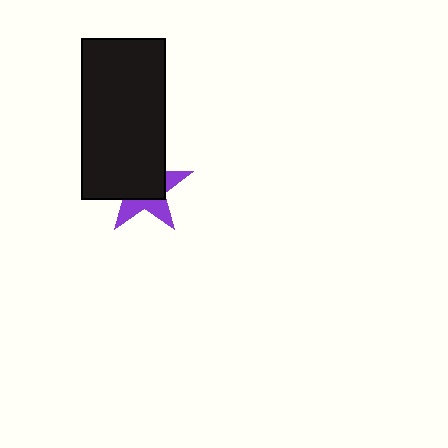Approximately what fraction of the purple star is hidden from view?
Roughly 61% of the purple star is hidden behind the black rectangle.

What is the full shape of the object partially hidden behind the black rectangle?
The partially hidden object is a purple star.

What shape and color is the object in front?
The object in front is a black rectangle.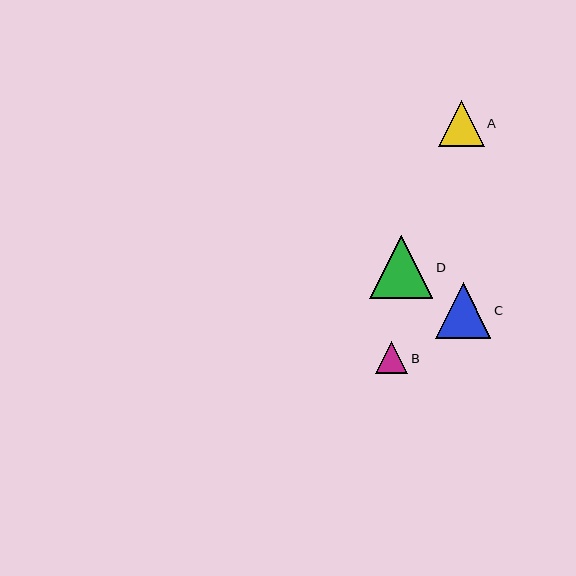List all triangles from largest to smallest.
From largest to smallest: D, C, A, B.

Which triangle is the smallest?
Triangle B is the smallest with a size of approximately 33 pixels.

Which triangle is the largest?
Triangle D is the largest with a size of approximately 63 pixels.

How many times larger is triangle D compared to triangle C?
Triangle D is approximately 1.1 times the size of triangle C.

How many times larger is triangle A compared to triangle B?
Triangle A is approximately 1.4 times the size of triangle B.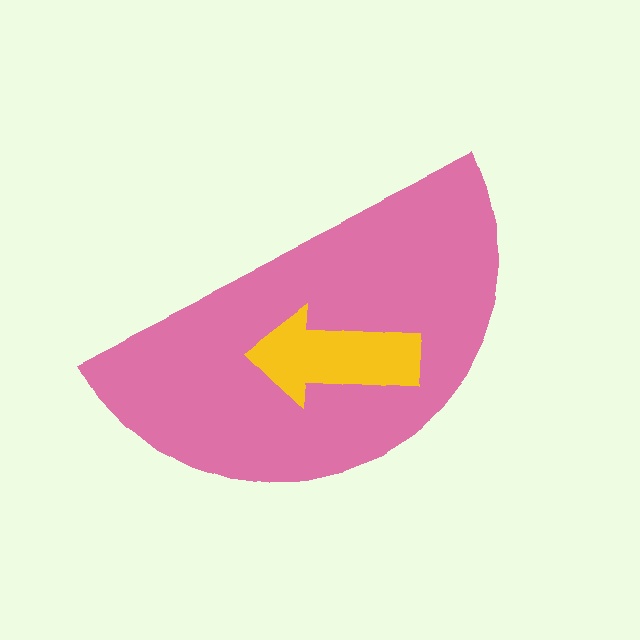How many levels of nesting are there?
2.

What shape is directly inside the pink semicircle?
The yellow arrow.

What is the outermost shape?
The pink semicircle.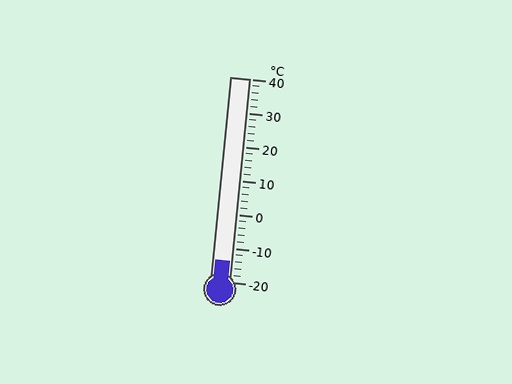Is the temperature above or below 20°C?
The temperature is below 20°C.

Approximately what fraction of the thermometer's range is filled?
The thermometer is filled to approximately 10% of its range.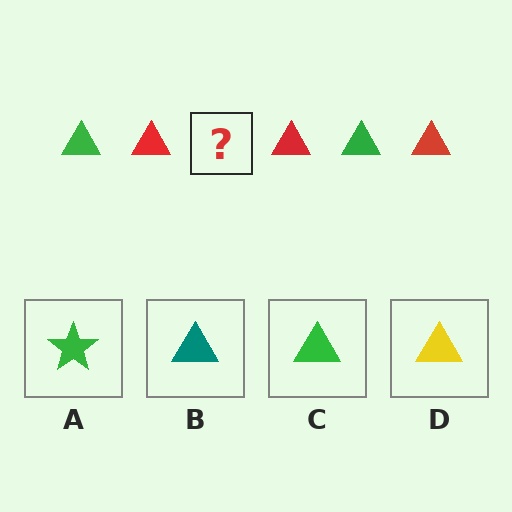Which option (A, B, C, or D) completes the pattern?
C.